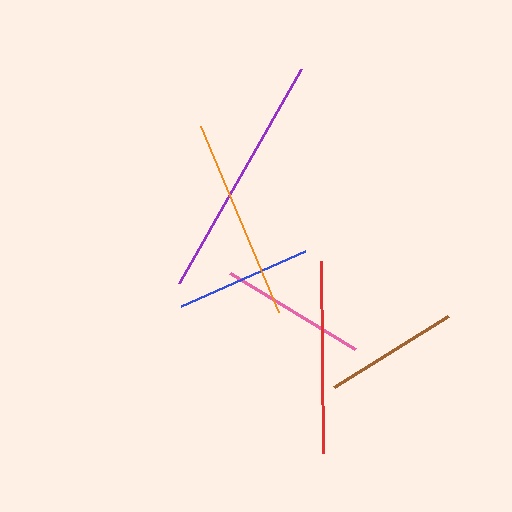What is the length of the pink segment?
The pink segment is approximately 146 pixels long.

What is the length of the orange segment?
The orange segment is approximately 202 pixels long.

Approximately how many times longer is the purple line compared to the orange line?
The purple line is approximately 1.2 times the length of the orange line.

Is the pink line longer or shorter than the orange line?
The orange line is longer than the pink line.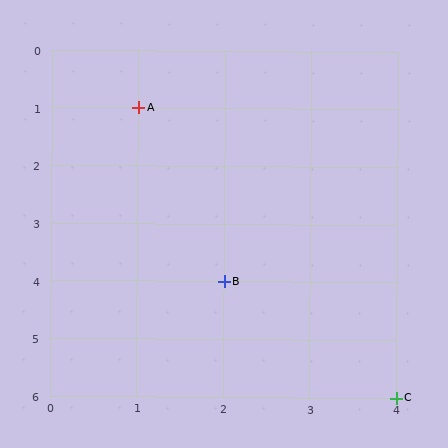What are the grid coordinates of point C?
Point C is at grid coordinates (4, 6).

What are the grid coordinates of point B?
Point B is at grid coordinates (2, 4).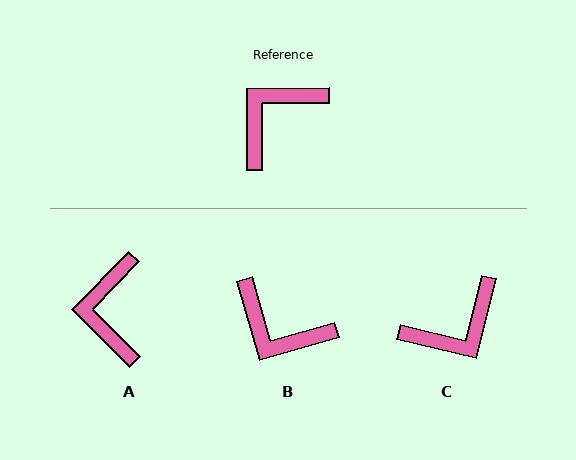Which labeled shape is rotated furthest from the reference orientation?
C, about 166 degrees away.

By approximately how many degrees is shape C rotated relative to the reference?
Approximately 166 degrees counter-clockwise.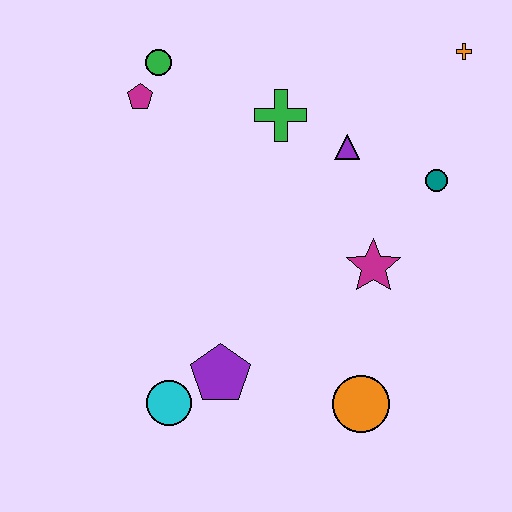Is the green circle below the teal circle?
No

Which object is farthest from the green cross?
The cyan circle is farthest from the green cross.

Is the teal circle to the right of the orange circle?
Yes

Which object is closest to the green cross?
The purple triangle is closest to the green cross.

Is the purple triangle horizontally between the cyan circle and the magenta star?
Yes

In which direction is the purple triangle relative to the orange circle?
The purple triangle is above the orange circle.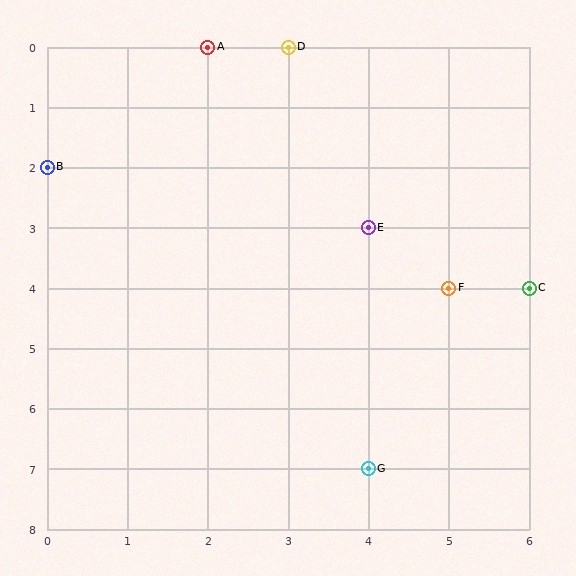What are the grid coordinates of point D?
Point D is at grid coordinates (3, 0).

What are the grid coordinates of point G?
Point G is at grid coordinates (4, 7).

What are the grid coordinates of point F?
Point F is at grid coordinates (5, 4).